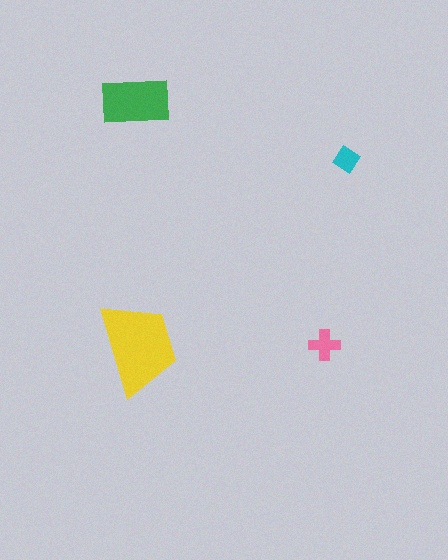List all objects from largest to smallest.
The yellow trapezoid, the green rectangle, the pink cross, the cyan diamond.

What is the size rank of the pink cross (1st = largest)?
3rd.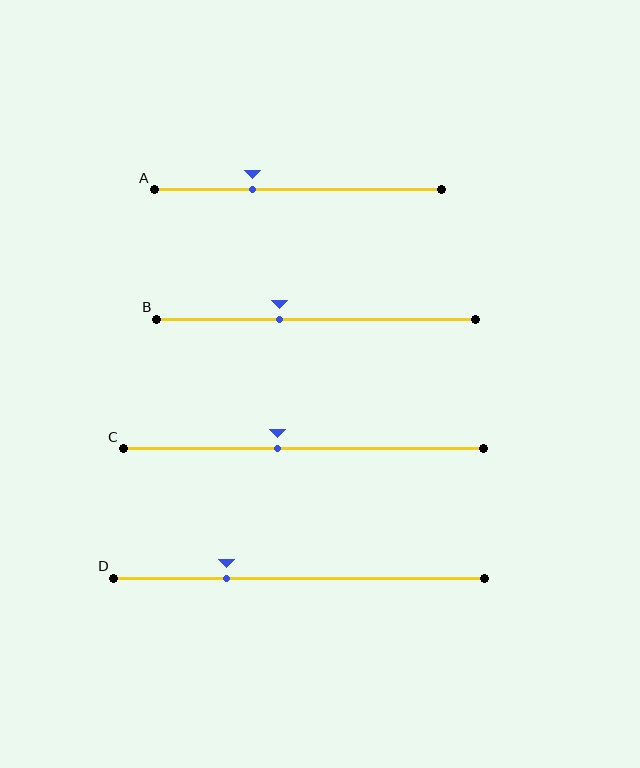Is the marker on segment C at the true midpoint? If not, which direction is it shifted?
No, the marker on segment C is shifted to the left by about 7% of the segment length.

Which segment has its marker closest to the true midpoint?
Segment C has its marker closest to the true midpoint.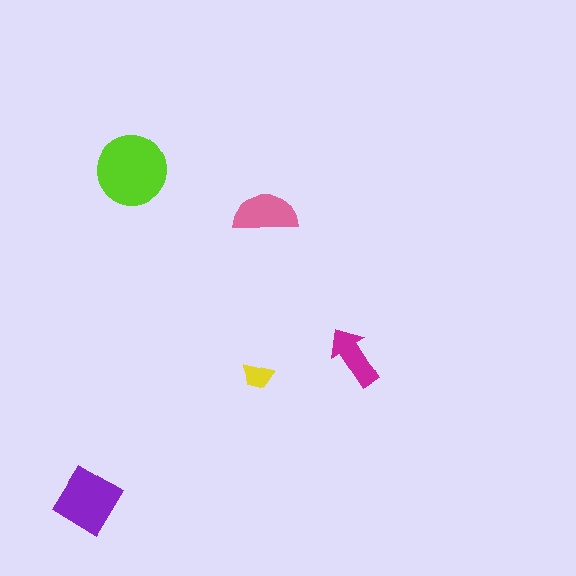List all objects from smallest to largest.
The yellow trapezoid, the magenta arrow, the pink semicircle, the purple diamond, the lime circle.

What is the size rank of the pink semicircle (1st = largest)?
3rd.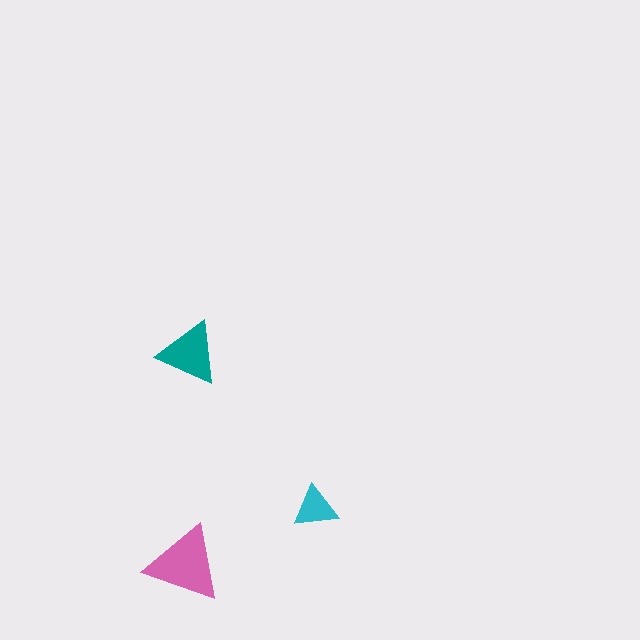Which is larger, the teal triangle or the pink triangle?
The pink one.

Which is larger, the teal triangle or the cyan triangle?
The teal one.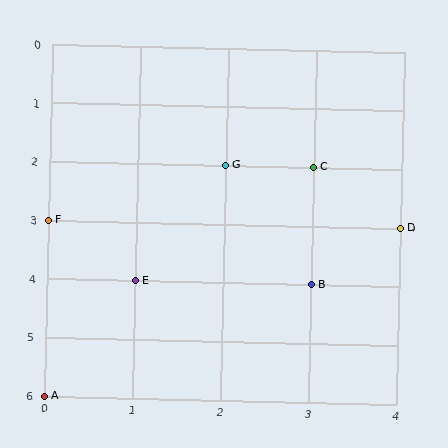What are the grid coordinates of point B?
Point B is at grid coordinates (3, 4).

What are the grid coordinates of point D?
Point D is at grid coordinates (4, 3).